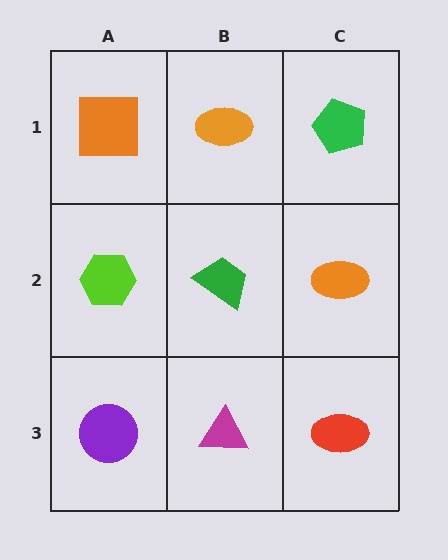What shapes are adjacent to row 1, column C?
An orange ellipse (row 2, column C), an orange ellipse (row 1, column B).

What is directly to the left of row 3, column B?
A purple circle.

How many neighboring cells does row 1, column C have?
2.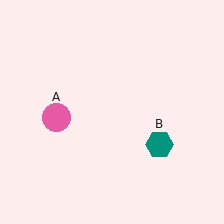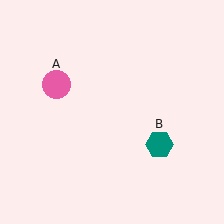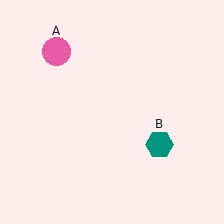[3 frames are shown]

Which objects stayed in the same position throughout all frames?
Teal hexagon (object B) remained stationary.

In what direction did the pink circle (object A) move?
The pink circle (object A) moved up.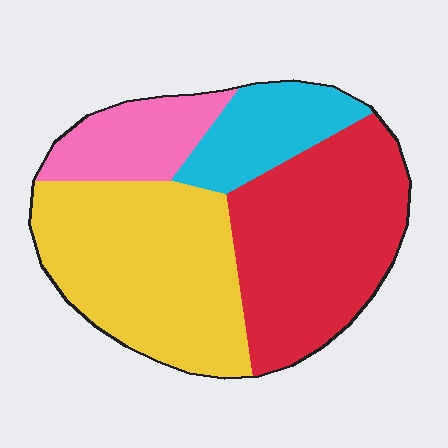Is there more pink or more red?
Red.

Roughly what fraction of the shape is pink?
Pink covers about 15% of the shape.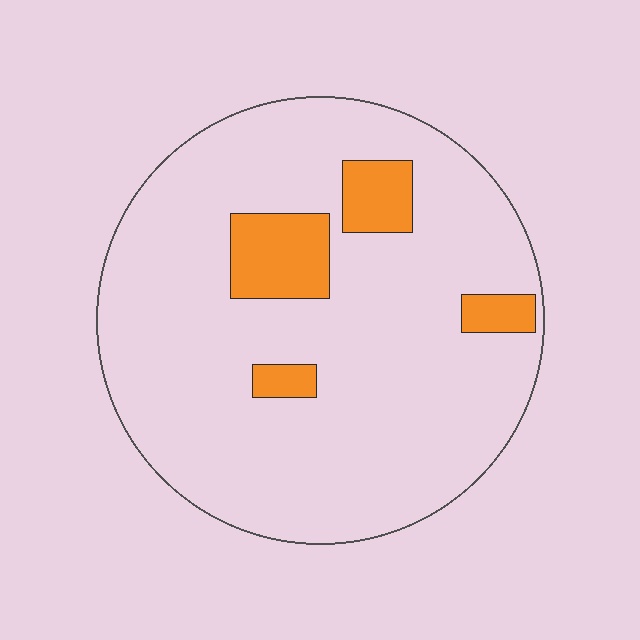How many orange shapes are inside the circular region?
4.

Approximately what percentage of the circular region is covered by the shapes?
Approximately 10%.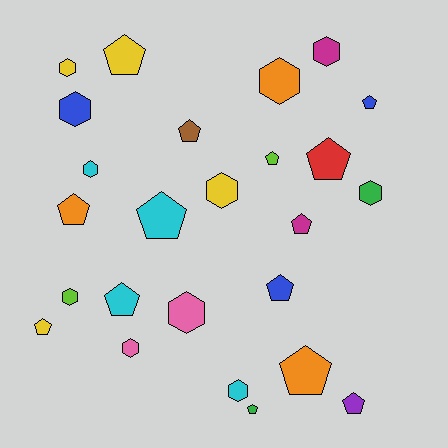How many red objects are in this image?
There is 1 red object.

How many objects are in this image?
There are 25 objects.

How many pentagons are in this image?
There are 14 pentagons.